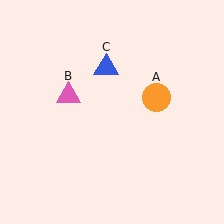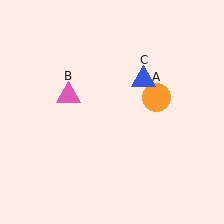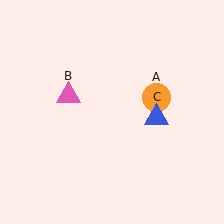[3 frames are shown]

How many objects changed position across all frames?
1 object changed position: blue triangle (object C).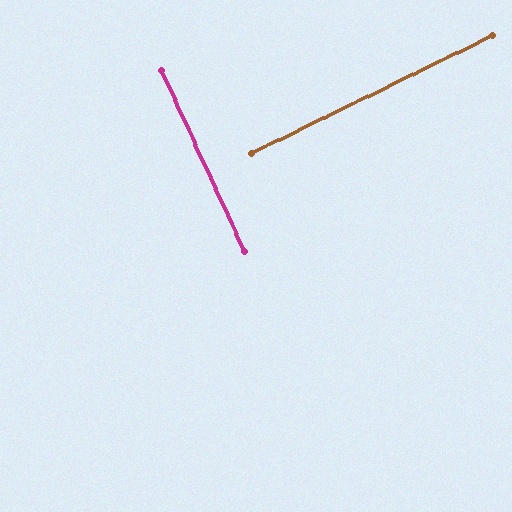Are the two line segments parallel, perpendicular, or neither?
Perpendicular — they meet at approximately 89°.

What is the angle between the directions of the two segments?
Approximately 89 degrees.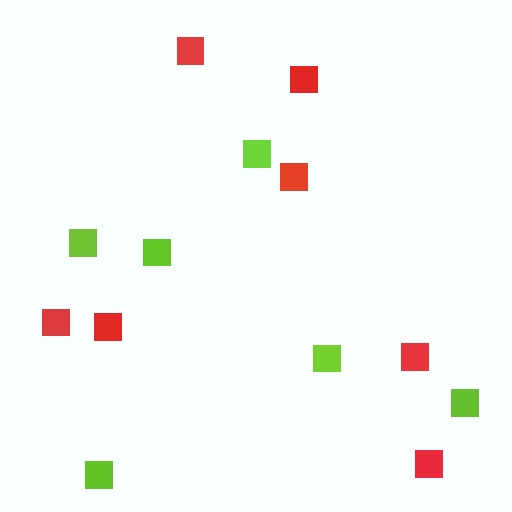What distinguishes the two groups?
There are 2 groups: one group of red squares (7) and one group of lime squares (6).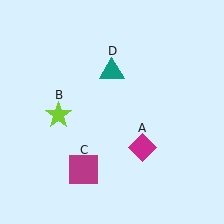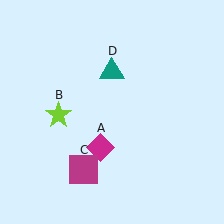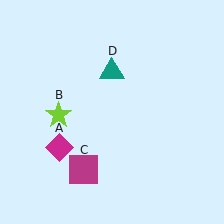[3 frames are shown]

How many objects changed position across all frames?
1 object changed position: magenta diamond (object A).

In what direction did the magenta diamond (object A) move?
The magenta diamond (object A) moved left.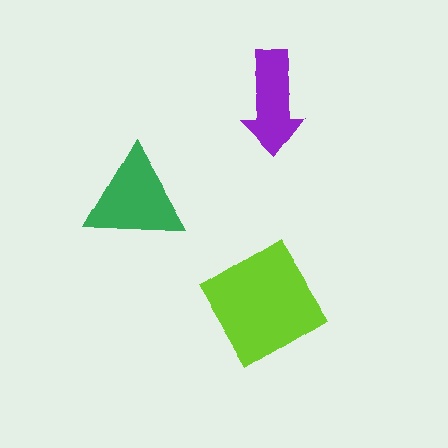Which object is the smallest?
The purple arrow.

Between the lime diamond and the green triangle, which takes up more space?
The lime diamond.